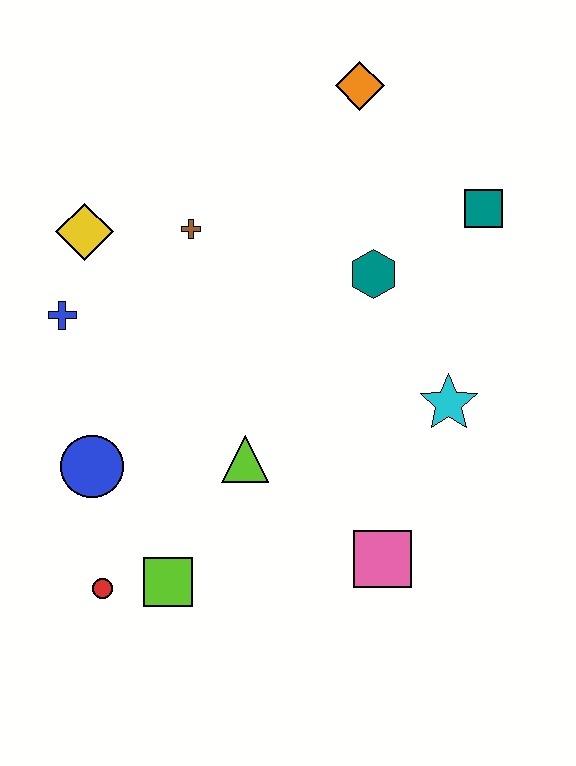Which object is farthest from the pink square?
The orange diamond is farthest from the pink square.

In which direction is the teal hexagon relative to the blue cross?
The teal hexagon is to the right of the blue cross.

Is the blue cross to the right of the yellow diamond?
No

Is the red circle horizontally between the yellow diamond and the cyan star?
Yes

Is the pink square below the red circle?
No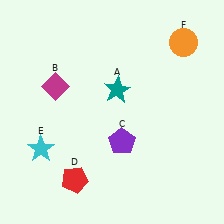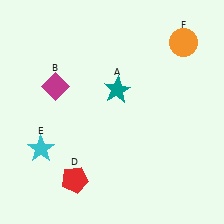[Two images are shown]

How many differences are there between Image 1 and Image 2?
There is 1 difference between the two images.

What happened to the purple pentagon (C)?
The purple pentagon (C) was removed in Image 2. It was in the bottom-right area of Image 1.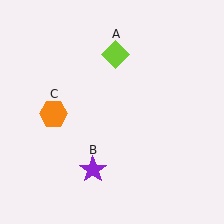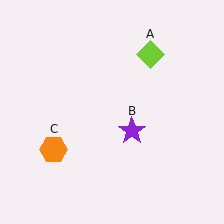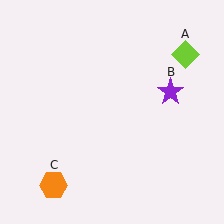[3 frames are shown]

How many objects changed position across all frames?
3 objects changed position: lime diamond (object A), purple star (object B), orange hexagon (object C).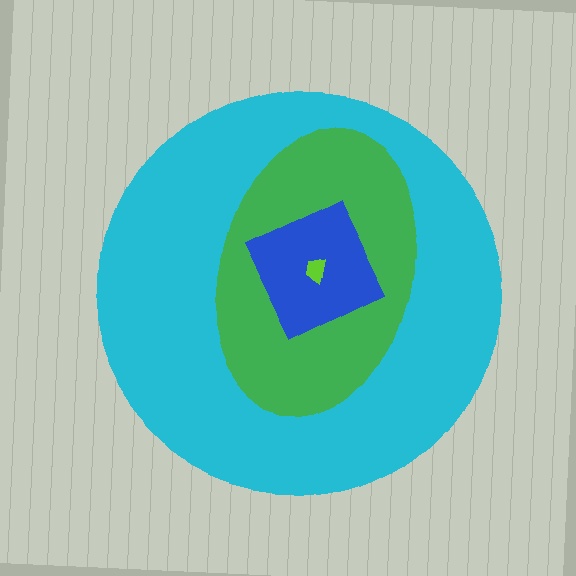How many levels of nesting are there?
4.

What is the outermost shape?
The cyan circle.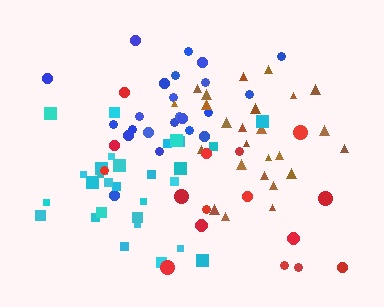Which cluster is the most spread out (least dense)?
Red.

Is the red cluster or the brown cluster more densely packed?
Brown.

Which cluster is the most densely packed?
Brown.